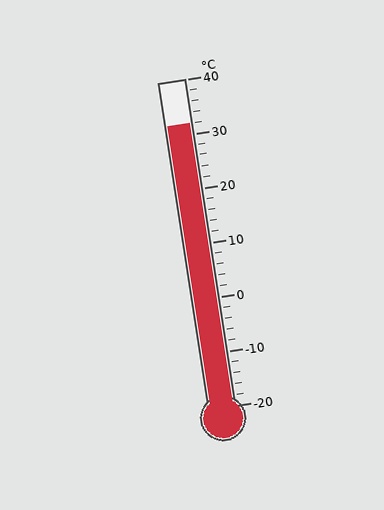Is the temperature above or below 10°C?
The temperature is above 10°C.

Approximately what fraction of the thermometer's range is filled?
The thermometer is filled to approximately 85% of its range.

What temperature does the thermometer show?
The thermometer shows approximately 32°C.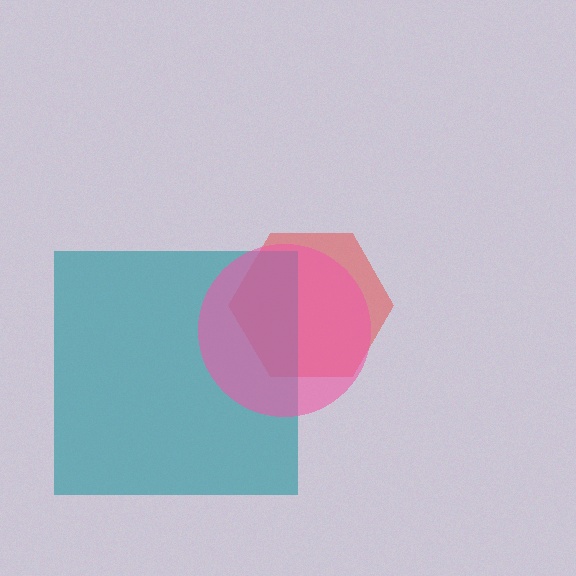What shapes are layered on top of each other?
The layered shapes are: a red hexagon, a teal square, a pink circle.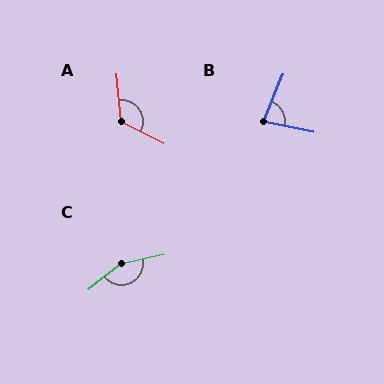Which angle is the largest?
C, at approximately 154 degrees.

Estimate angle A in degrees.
Approximately 123 degrees.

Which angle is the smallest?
B, at approximately 79 degrees.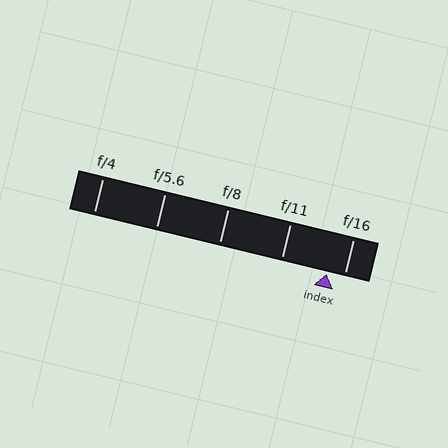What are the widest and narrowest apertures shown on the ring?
The widest aperture shown is f/4 and the narrowest is f/16.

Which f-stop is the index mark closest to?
The index mark is closest to f/16.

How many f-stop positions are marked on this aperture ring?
There are 5 f-stop positions marked.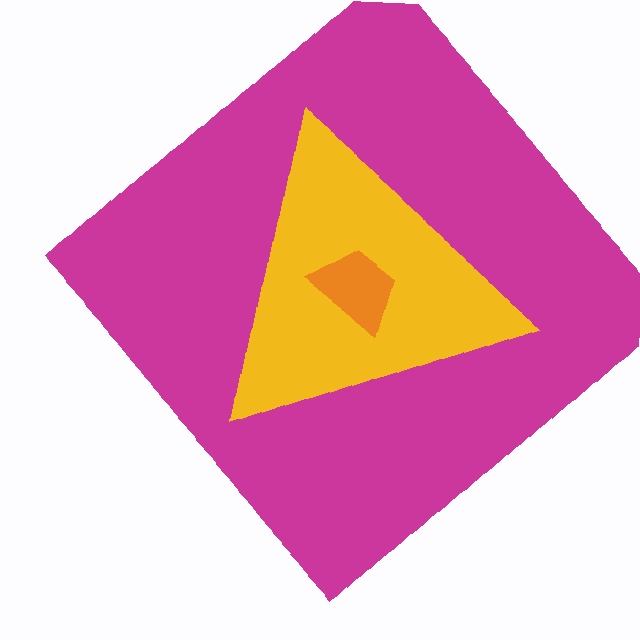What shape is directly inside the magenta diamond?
The yellow triangle.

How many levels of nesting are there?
3.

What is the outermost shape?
The magenta diamond.